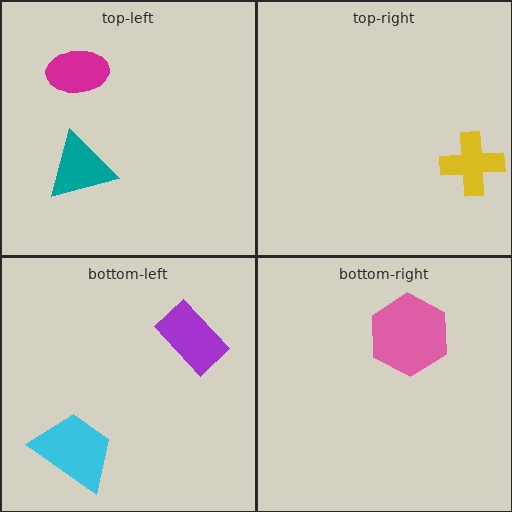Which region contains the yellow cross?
The top-right region.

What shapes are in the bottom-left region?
The purple rectangle, the cyan trapezoid.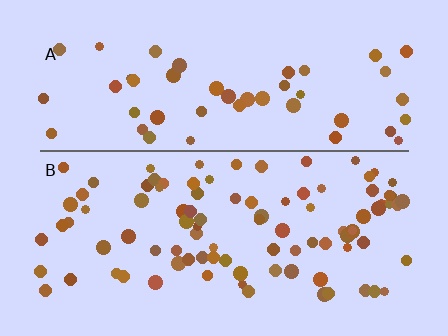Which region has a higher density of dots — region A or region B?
B (the bottom).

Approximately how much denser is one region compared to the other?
Approximately 1.9× — region B over region A.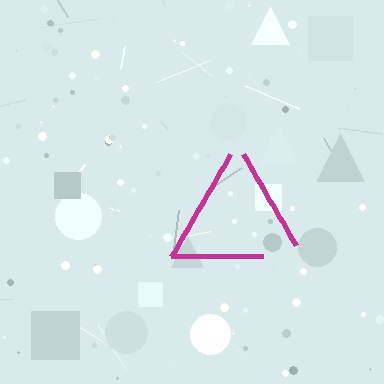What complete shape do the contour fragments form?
The contour fragments form a triangle.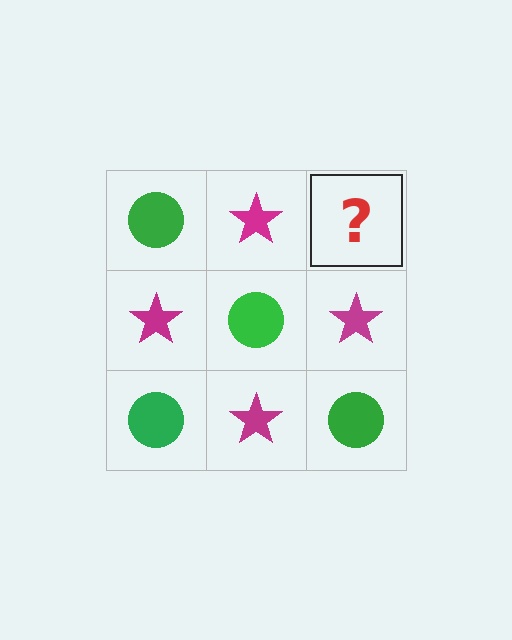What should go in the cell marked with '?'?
The missing cell should contain a green circle.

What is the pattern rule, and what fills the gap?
The rule is that it alternates green circle and magenta star in a checkerboard pattern. The gap should be filled with a green circle.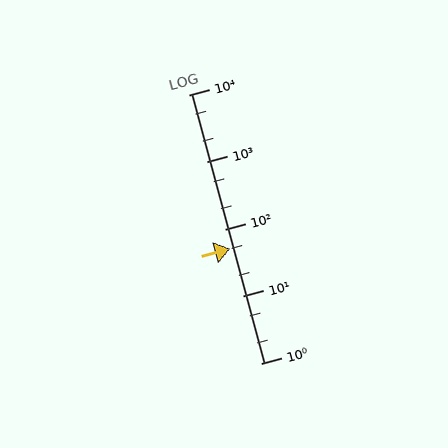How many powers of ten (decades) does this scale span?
The scale spans 4 decades, from 1 to 10000.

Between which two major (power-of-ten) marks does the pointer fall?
The pointer is between 10 and 100.